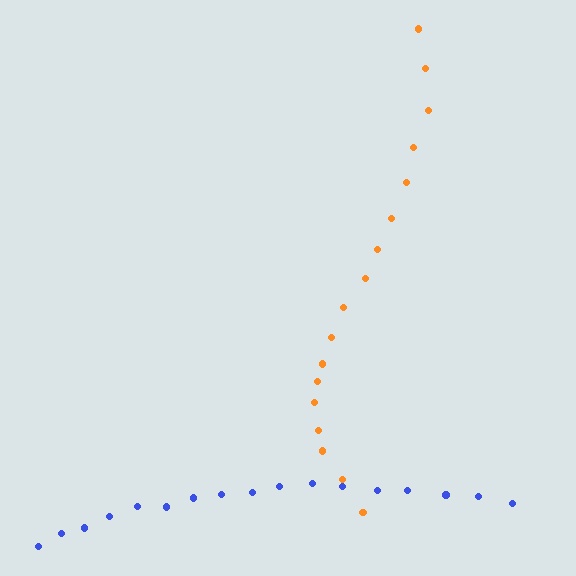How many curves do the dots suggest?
There are 2 distinct paths.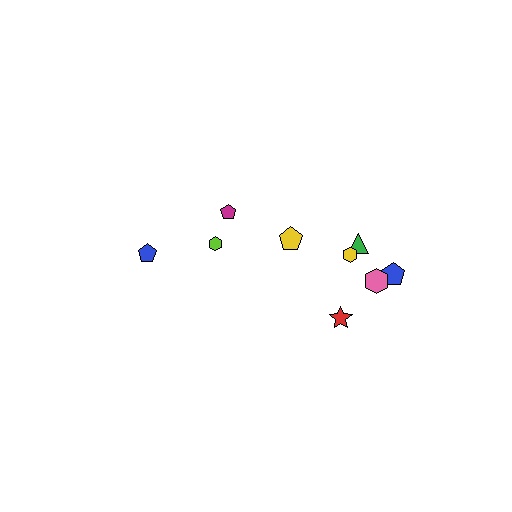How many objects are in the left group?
There are 3 objects.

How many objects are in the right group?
There are 6 objects.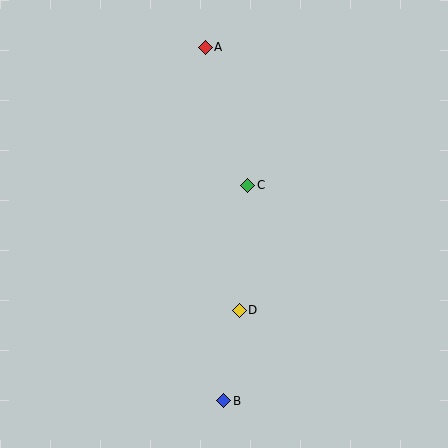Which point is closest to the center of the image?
Point C at (248, 185) is closest to the center.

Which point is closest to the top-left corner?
Point A is closest to the top-left corner.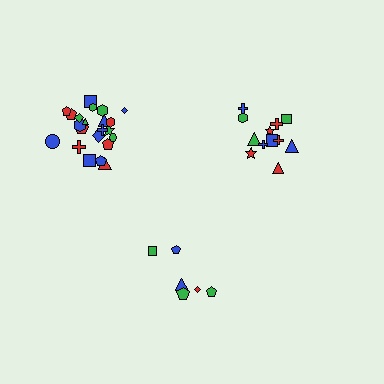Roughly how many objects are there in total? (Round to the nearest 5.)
Roughly 40 objects in total.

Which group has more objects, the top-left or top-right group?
The top-left group.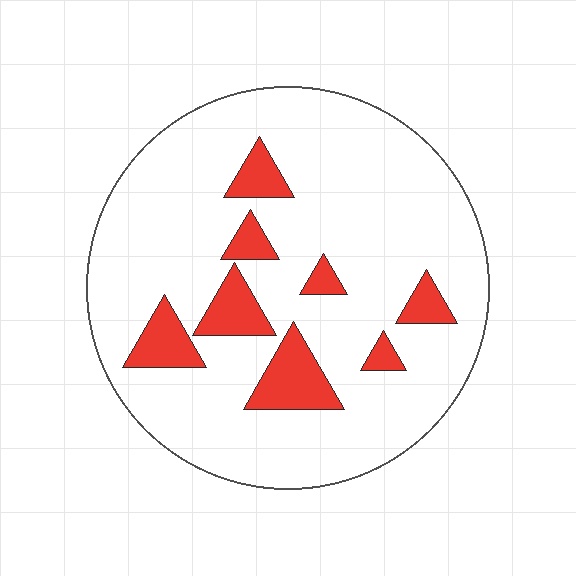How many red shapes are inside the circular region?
8.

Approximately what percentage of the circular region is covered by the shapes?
Approximately 15%.